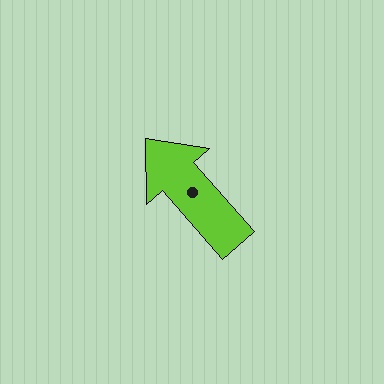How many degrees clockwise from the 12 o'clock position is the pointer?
Approximately 319 degrees.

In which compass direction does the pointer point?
Northwest.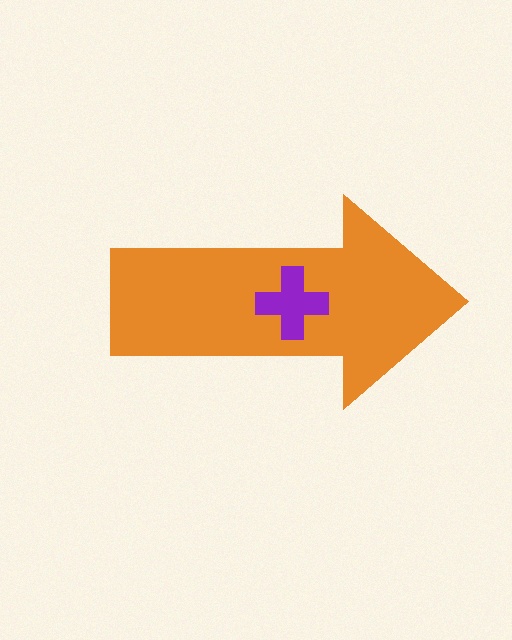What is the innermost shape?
The purple cross.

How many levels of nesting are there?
2.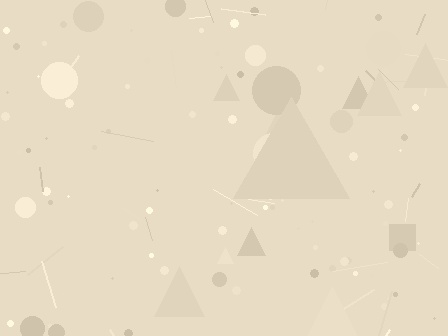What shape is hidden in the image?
A triangle is hidden in the image.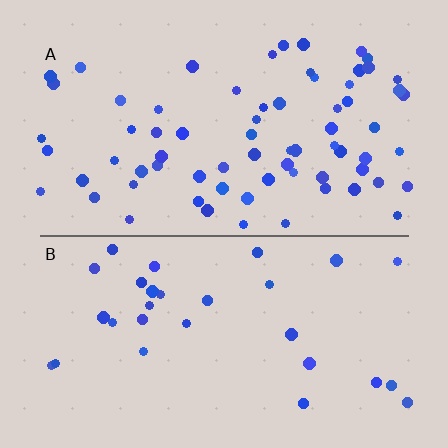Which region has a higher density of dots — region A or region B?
A (the top).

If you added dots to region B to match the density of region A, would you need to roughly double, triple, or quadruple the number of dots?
Approximately double.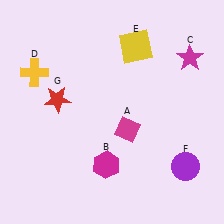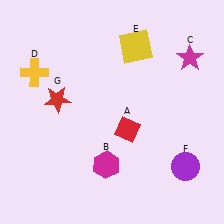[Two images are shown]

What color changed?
The diamond (A) changed from magenta in Image 1 to red in Image 2.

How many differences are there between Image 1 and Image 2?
There is 1 difference between the two images.